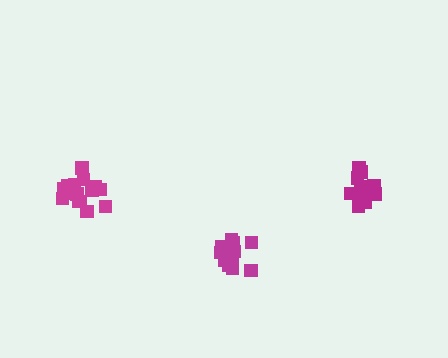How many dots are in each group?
Group 1: 16 dots, Group 2: 15 dots, Group 3: 15 dots (46 total).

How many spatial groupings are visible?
There are 3 spatial groupings.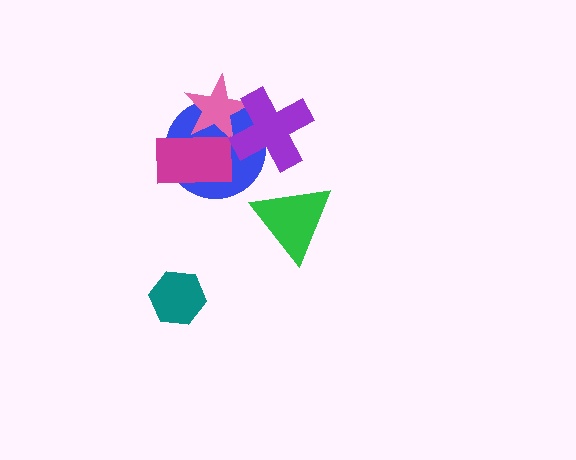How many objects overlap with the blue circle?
3 objects overlap with the blue circle.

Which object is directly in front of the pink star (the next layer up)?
The magenta rectangle is directly in front of the pink star.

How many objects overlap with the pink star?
3 objects overlap with the pink star.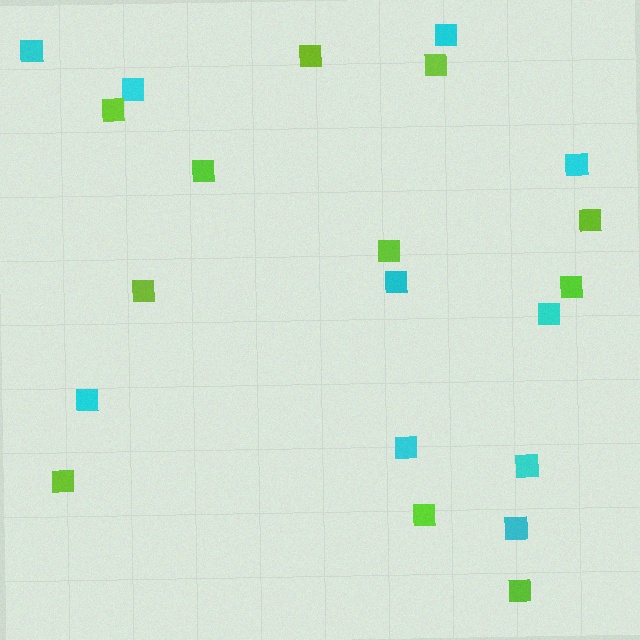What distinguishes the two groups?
There are 2 groups: one group of cyan squares (10) and one group of lime squares (11).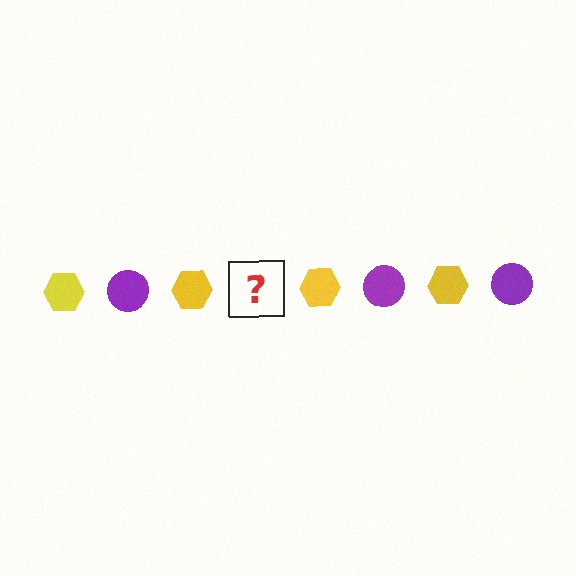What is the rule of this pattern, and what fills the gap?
The rule is that the pattern alternates between yellow hexagon and purple circle. The gap should be filled with a purple circle.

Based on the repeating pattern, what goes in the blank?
The blank should be a purple circle.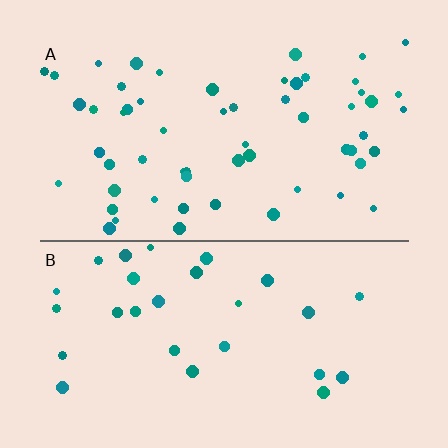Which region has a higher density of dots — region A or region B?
A (the top).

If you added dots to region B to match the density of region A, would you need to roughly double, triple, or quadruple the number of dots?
Approximately double.